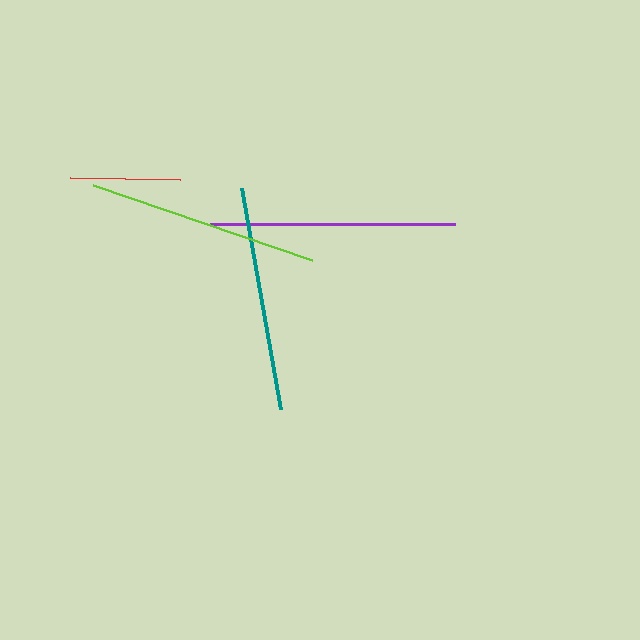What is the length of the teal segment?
The teal segment is approximately 224 pixels long.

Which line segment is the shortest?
The red line is the shortest at approximately 110 pixels.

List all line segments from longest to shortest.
From longest to shortest: purple, lime, teal, red.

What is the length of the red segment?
The red segment is approximately 110 pixels long.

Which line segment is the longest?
The purple line is the longest at approximately 245 pixels.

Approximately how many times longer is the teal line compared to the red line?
The teal line is approximately 2.0 times the length of the red line.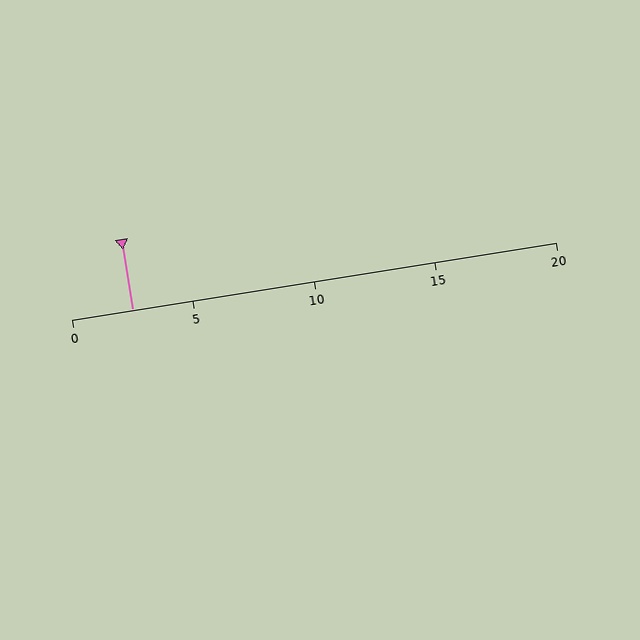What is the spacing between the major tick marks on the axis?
The major ticks are spaced 5 apart.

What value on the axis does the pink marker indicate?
The marker indicates approximately 2.5.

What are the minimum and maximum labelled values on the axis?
The axis runs from 0 to 20.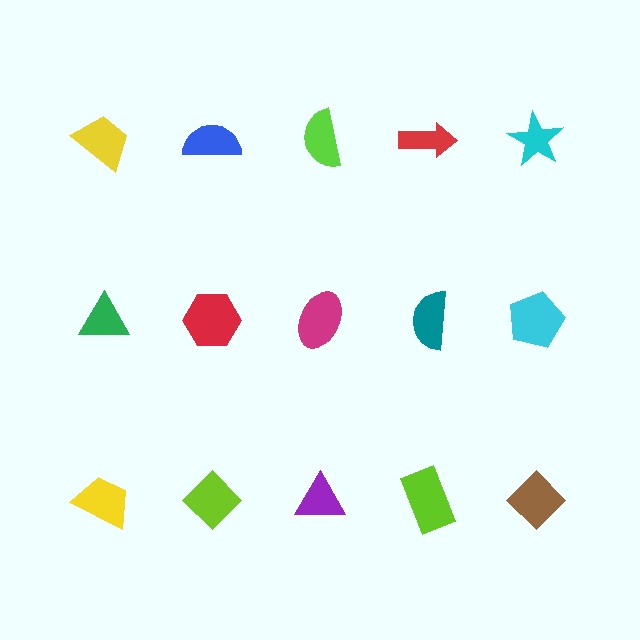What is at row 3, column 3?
A purple triangle.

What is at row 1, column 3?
A lime semicircle.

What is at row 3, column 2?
A lime diamond.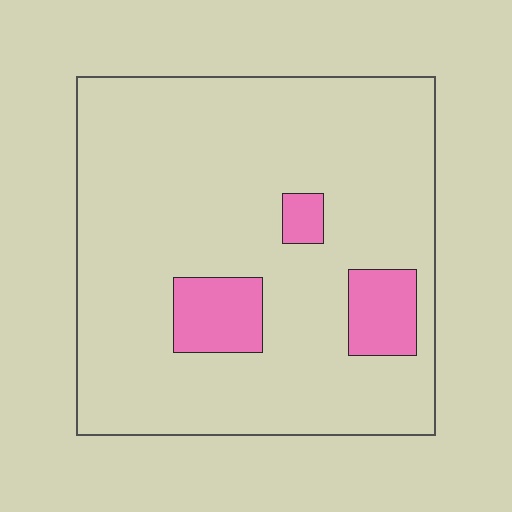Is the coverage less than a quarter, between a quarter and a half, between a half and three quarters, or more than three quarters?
Less than a quarter.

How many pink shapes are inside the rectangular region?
3.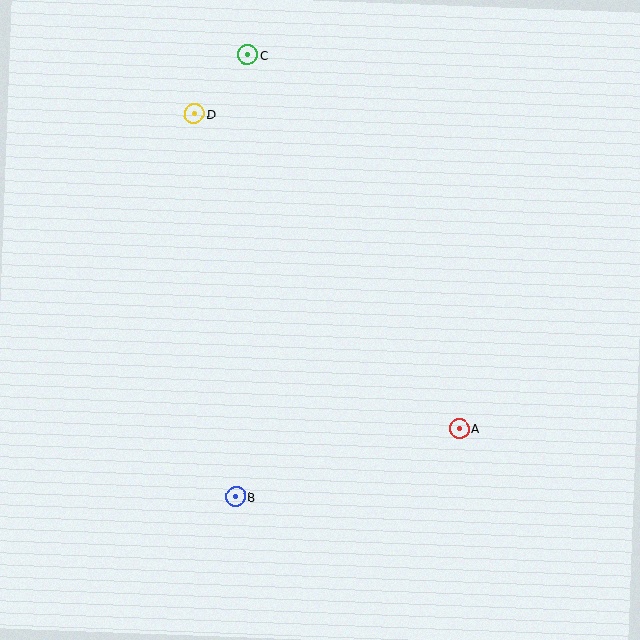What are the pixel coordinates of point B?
Point B is at (236, 497).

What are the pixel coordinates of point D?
Point D is at (194, 114).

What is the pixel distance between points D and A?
The distance between D and A is 412 pixels.